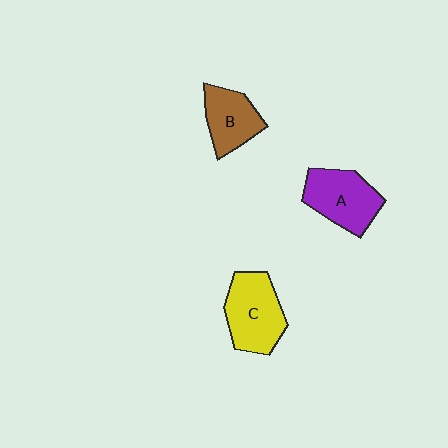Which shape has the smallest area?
Shape B (brown).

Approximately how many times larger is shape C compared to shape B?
Approximately 1.3 times.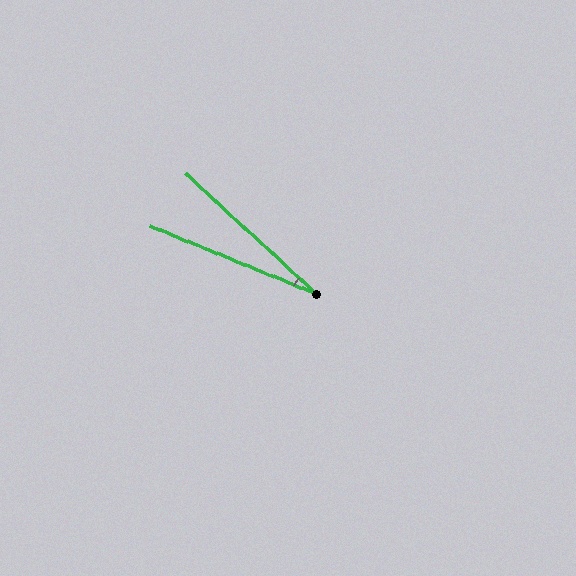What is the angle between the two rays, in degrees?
Approximately 20 degrees.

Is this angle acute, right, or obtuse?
It is acute.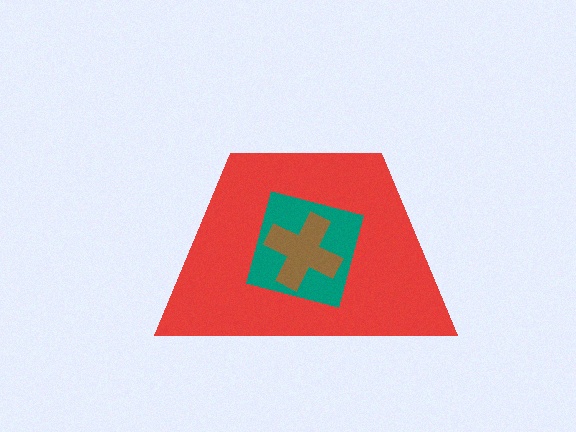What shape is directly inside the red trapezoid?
The teal diamond.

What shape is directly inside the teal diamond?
The brown cross.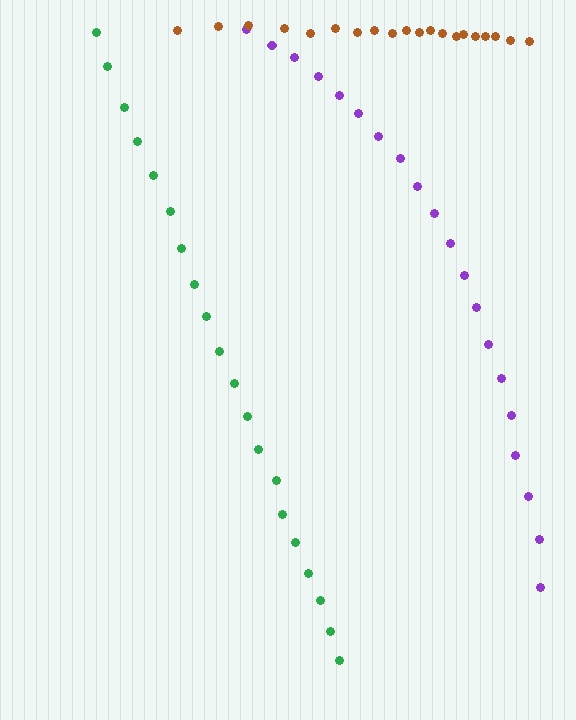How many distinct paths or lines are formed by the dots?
There are 3 distinct paths.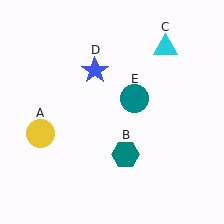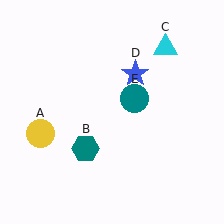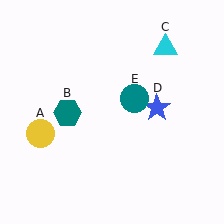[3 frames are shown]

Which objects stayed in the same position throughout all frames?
Yellow circle (object A) and cyan triangle (object C) and teal circle (object E) remained stationary.